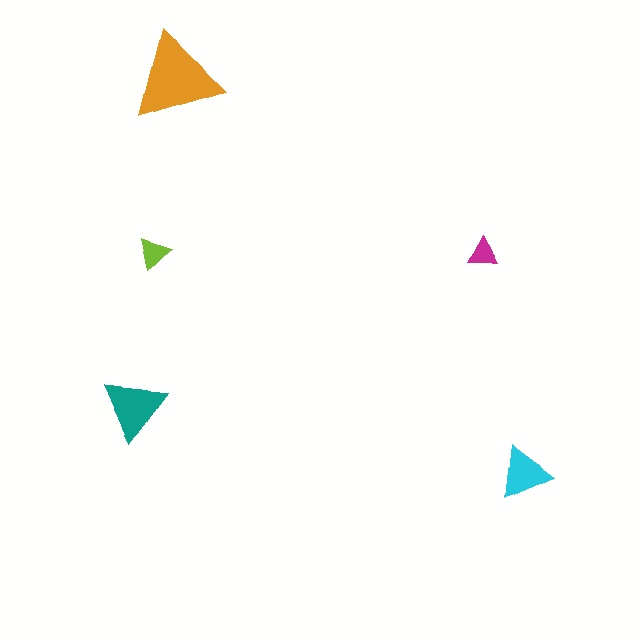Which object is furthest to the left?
The teal triangle is leftmost.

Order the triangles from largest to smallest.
the orange one, the teal one, the cyan one, the lime one, the magenta one.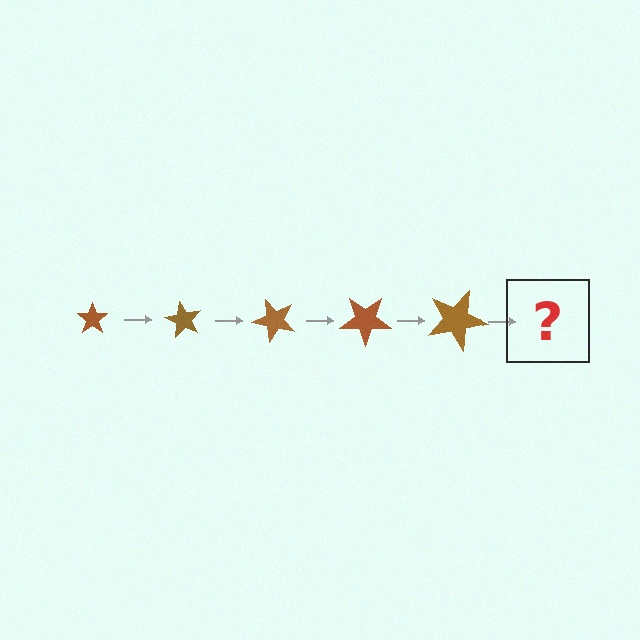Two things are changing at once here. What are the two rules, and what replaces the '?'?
The two rules are that the star grows larger each step and it rotates 60 degrees each step. The '?' should be a star, larger than the previous one and rotated 300 degrees from the start.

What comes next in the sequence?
The next element should be a star, larger than the previous one and rotated 300 degrees from the start.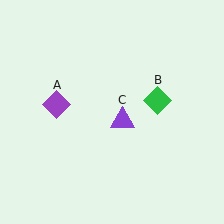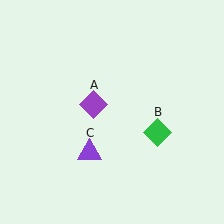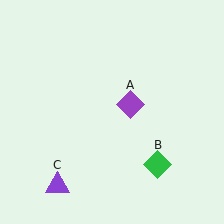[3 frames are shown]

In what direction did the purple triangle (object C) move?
The purple triangle (object C) moved down and to the left.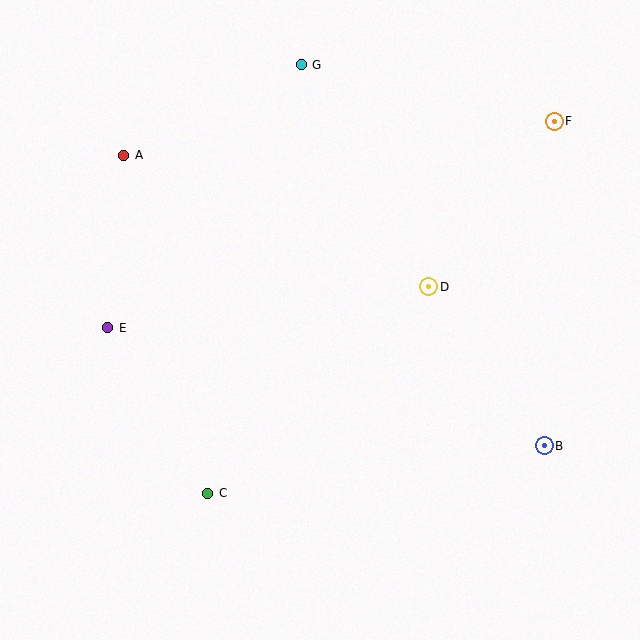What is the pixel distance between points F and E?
The distance between F and E is 492 pixels.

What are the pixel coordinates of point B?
Point B is at (544, 446).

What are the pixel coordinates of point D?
Point D is at (429, 287).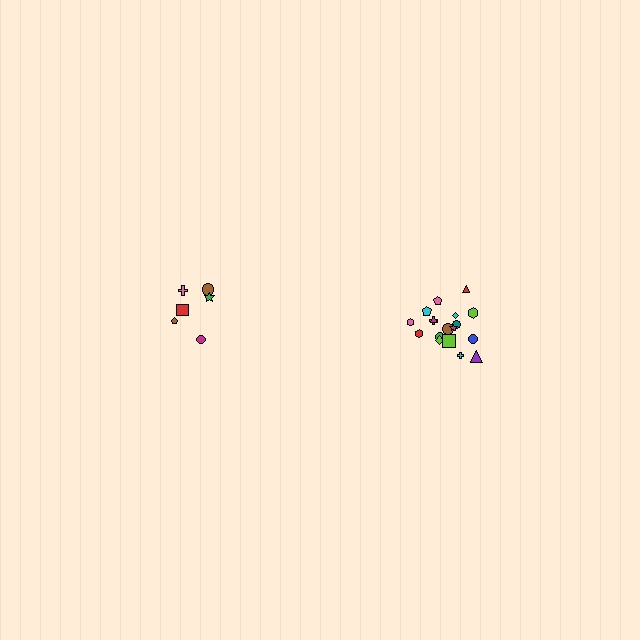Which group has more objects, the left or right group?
The right group.